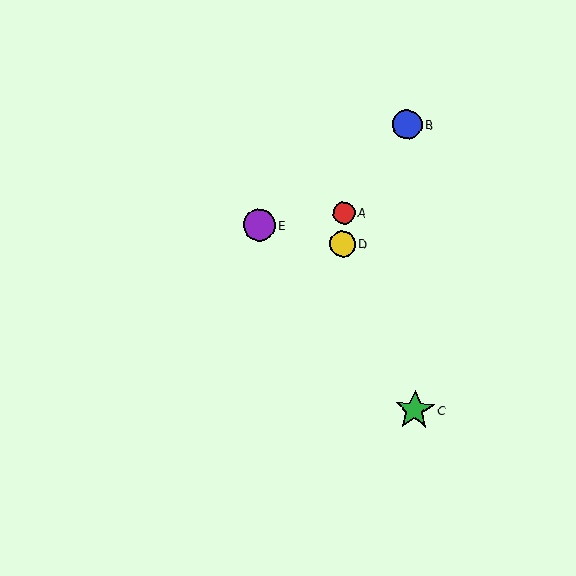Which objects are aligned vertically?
Objects A, D are aligned vertically.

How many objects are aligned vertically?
2 objects (A, D) are aligned vertically.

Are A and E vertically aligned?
No, A is at x≈344 and E is at x≈259.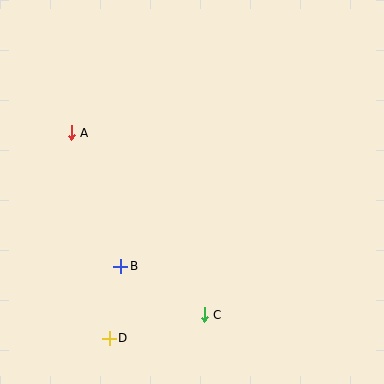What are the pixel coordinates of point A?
Point A is at (71, 133).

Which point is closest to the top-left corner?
Point A is closest to the top-left corner.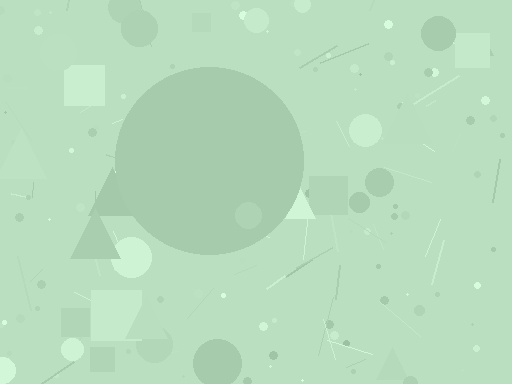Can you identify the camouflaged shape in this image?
The camouflaged shape is a circle.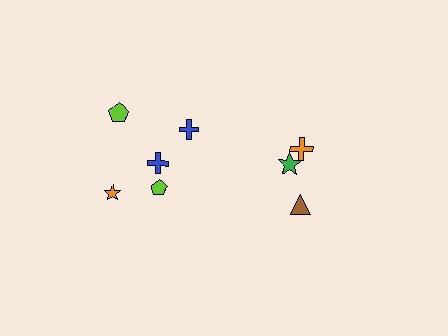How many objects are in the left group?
There are 5 objects.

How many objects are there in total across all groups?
There are 8 objects.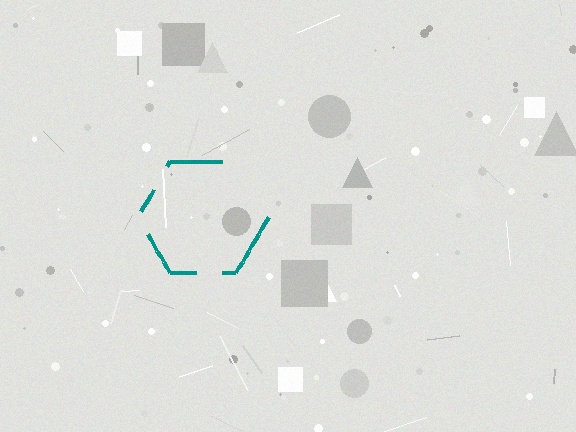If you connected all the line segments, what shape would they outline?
They would outline a hexagon.